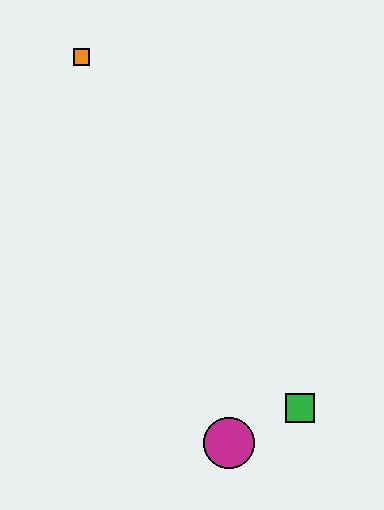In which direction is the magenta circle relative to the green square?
The magenta circle is to the left of the green square.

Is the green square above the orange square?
No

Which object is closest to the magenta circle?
The green square is closest to the magenta circle.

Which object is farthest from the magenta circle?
The orange square is farthest from the magenta circle.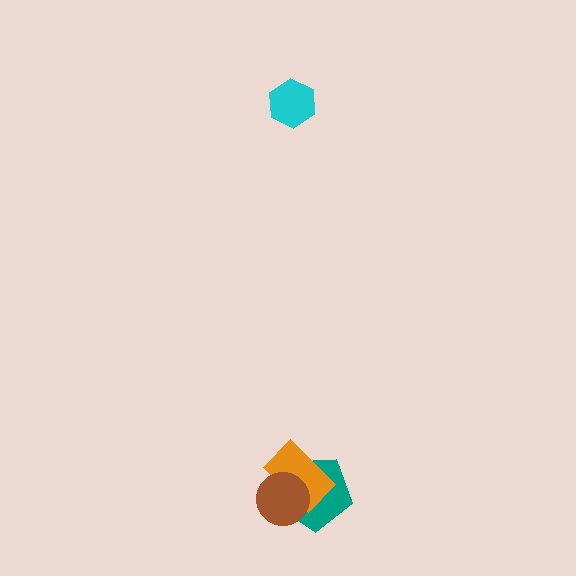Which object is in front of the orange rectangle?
The brown circle is in front of the orange rectangle.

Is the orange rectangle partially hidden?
Yes, it is partially covered by another shape.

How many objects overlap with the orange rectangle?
2 objects overlap with the orange rectangle.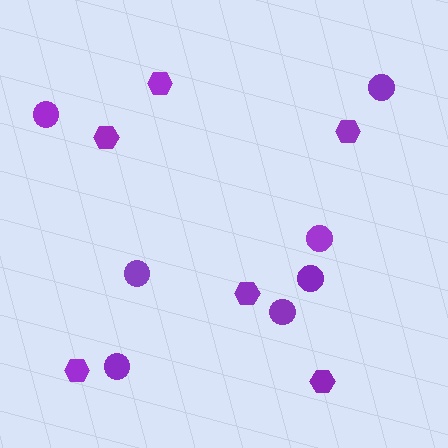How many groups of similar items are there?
There are 2 groups: one group of hexagons (6) and one group of circles (7).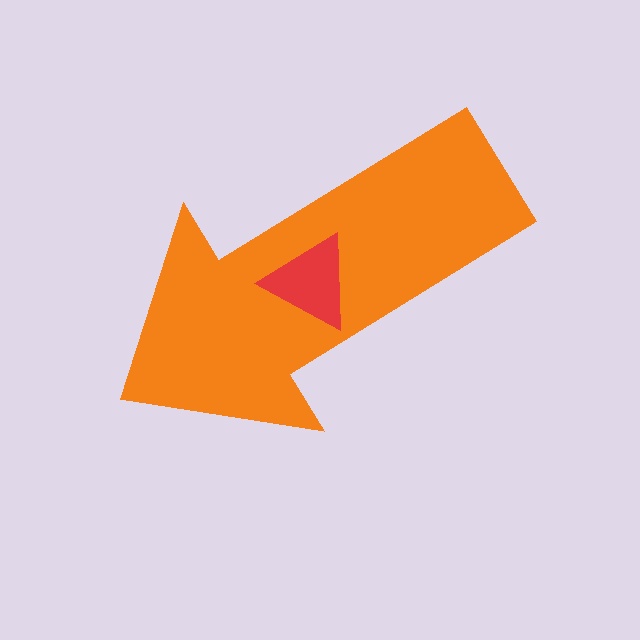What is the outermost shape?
The orange arrow.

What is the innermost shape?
The red triangle.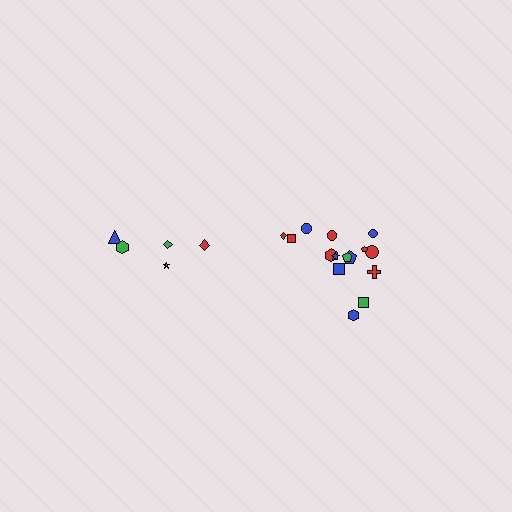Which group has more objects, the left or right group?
The right group.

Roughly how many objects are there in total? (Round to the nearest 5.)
Roughly 20 objects in total.